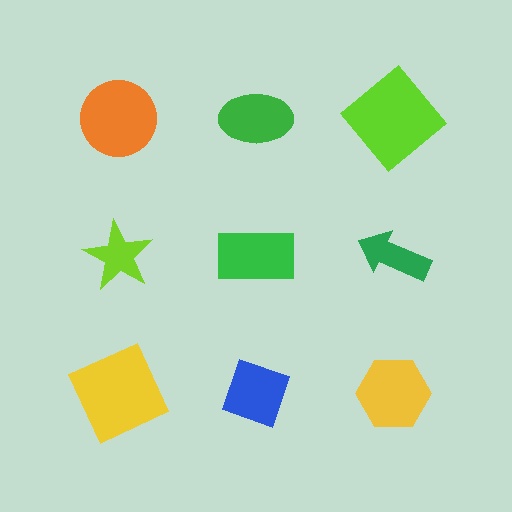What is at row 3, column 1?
A yellow square.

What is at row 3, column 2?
A blue diamond.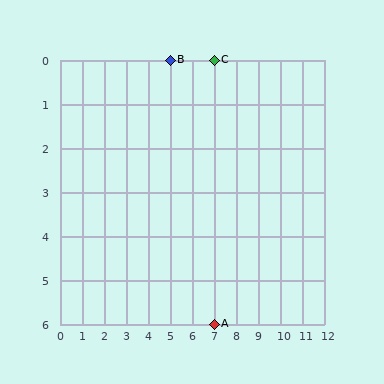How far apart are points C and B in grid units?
Points C and B are 2 columns apart.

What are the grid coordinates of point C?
Point C is at grid coordinates (7, 0).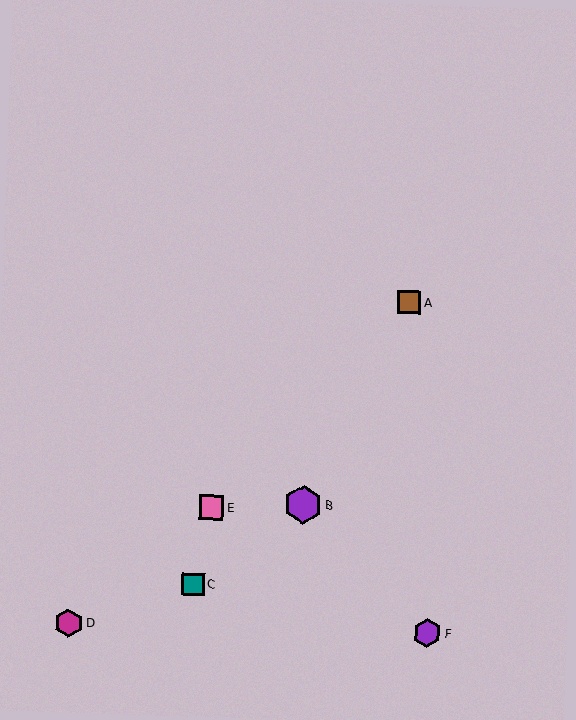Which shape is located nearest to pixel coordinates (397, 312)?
The brown square (labeled A) at (409, 302) is nearest to that location.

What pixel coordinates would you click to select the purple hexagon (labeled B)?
Click at (303, 505) to select the purple hexagon B.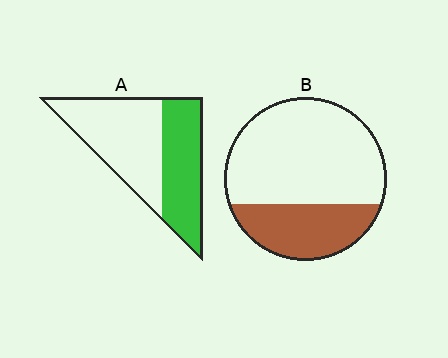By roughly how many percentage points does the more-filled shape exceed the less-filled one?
By roughly 15 percentage points (A over B).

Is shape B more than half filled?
No.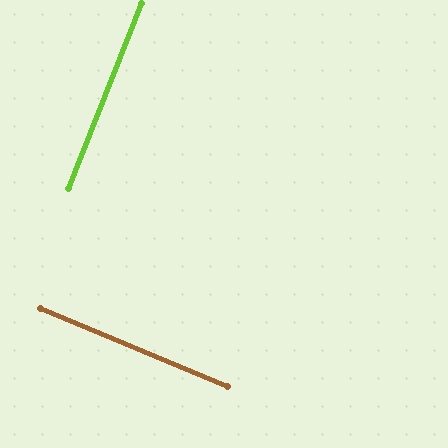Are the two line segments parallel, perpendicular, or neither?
Perpendicular — they meet at approximately 89°.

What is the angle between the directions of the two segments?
Approximately 89 degrees.